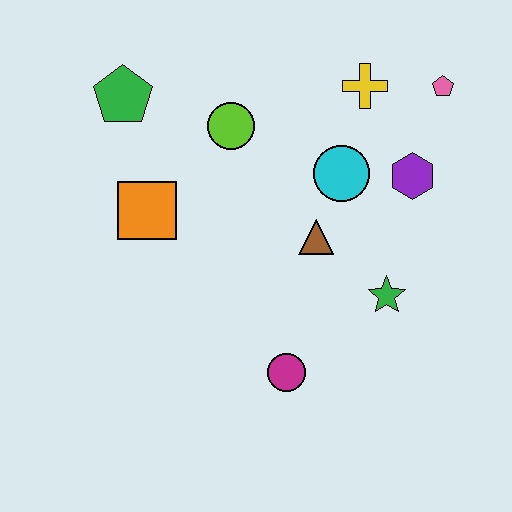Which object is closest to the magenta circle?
The green star is closest to the magenta circle.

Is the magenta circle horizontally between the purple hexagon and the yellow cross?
No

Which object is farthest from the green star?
The green pentagon is farthest from the green star.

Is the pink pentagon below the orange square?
No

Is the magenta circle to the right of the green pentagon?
Yes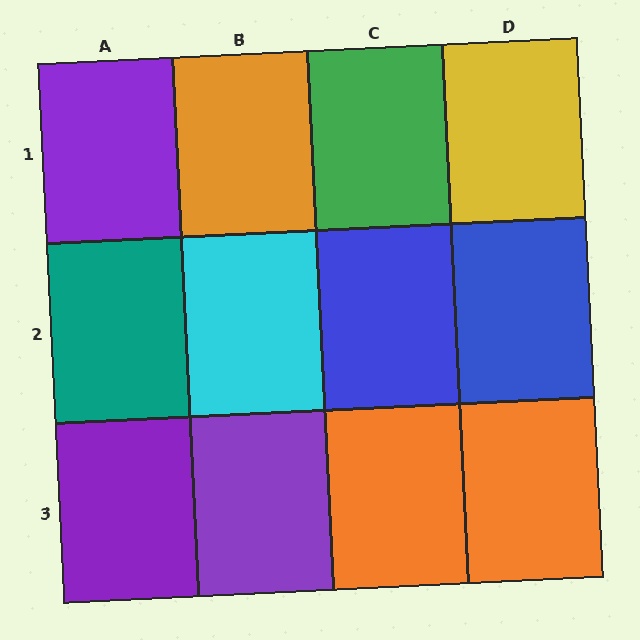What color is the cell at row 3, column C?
Orange.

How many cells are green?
1 cell is green.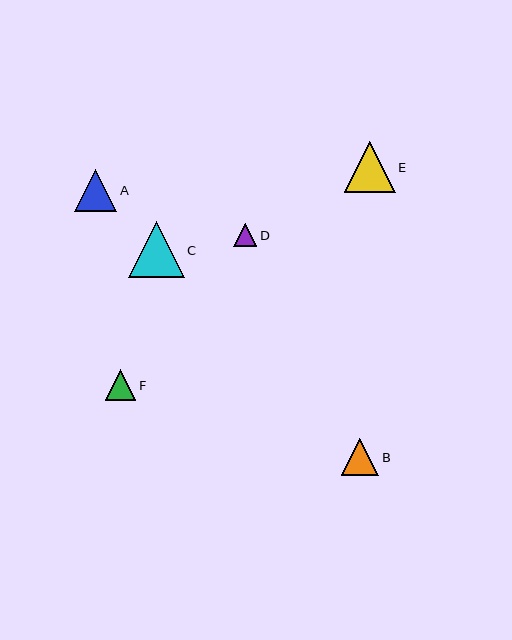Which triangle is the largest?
Triangle C is the largest with a size of approximately 56 pixels.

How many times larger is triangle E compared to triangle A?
Triangle E is approximately 1.2 times the size of triangle A.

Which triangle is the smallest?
Triangle D is the smallest with a size of approximately 23 pixels.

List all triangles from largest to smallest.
From largest to smallest: C, E, A, B, F, D.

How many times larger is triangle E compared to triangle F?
Triangle E is approximately 1.7 times the size of triangle F.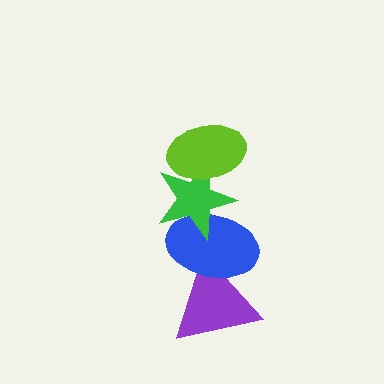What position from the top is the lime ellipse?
The lime ellipse is 1st from the top.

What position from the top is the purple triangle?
The purple triangle is 4th from the top.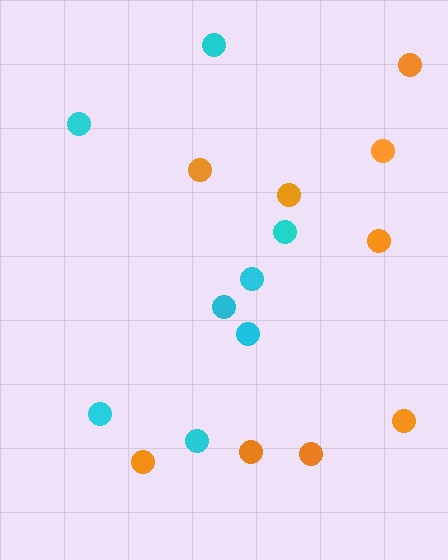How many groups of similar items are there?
There are 2 groups: one group of cyan circles (8) and one group of orange circles (9).